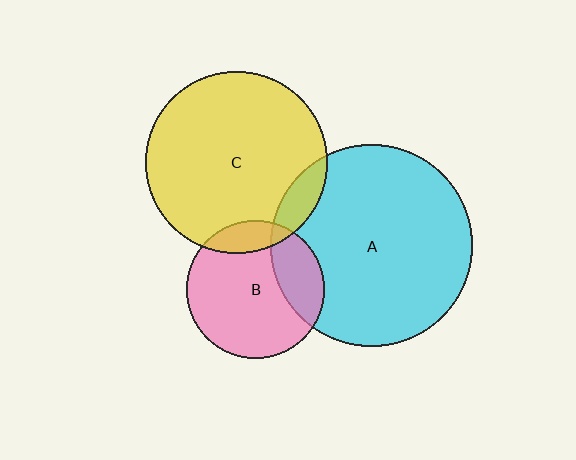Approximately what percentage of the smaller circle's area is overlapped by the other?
Approximately 25%.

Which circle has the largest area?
Circle A (cyan).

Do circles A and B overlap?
Yes.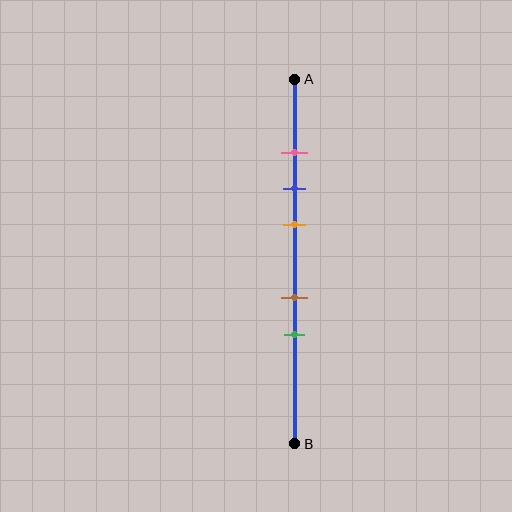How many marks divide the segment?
There are 5 marks dividing the segment.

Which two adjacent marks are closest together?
The pink and blue marks are the closest adjacent pair.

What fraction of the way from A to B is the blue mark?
The blue mark is approximately 30% (0.3) of the way from A to B.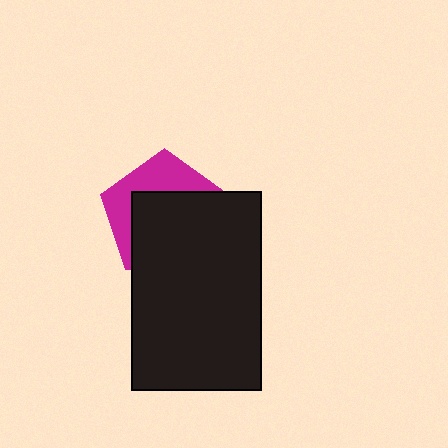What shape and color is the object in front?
The object in front is a black rectangle.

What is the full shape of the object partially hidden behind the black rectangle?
The partially hidden object is a magenta pentagon.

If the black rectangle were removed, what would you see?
You would see the complete magenta pentagon.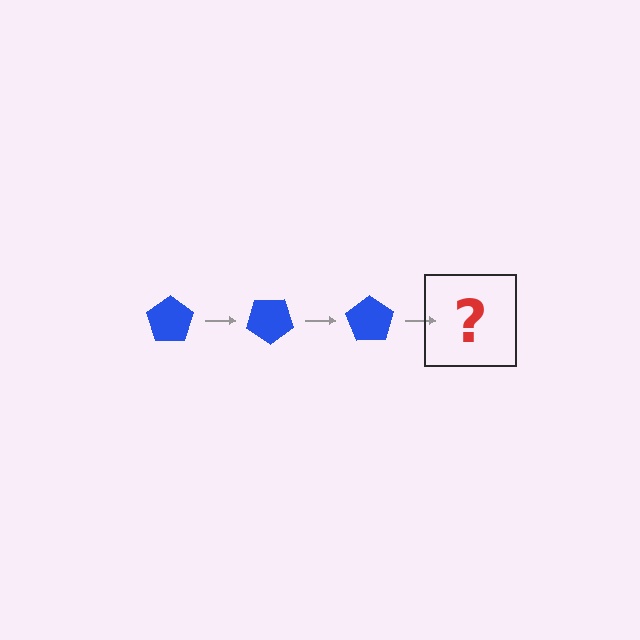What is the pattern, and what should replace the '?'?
The pattern is that the pentagon rotates 35 degrees each step. The '?' should be a blue pentagon rotated 105 degrees.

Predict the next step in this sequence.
The next step is a blue pentagon rotated 105 degrees.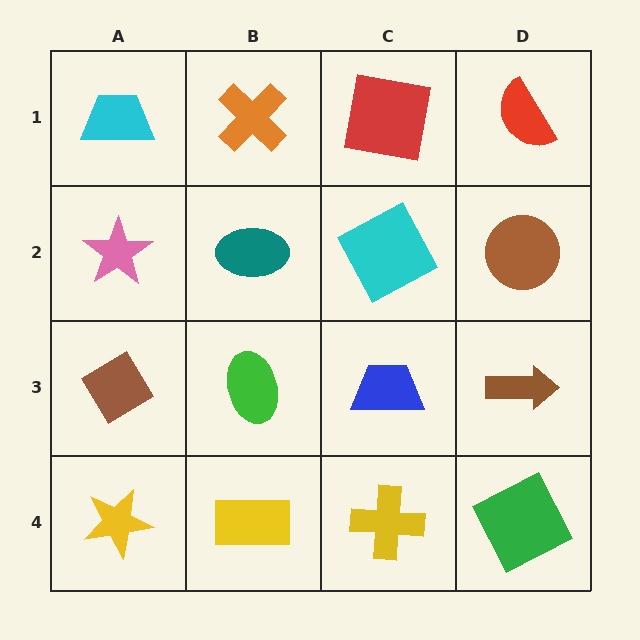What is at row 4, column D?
A green square.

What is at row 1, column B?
An orange cross.